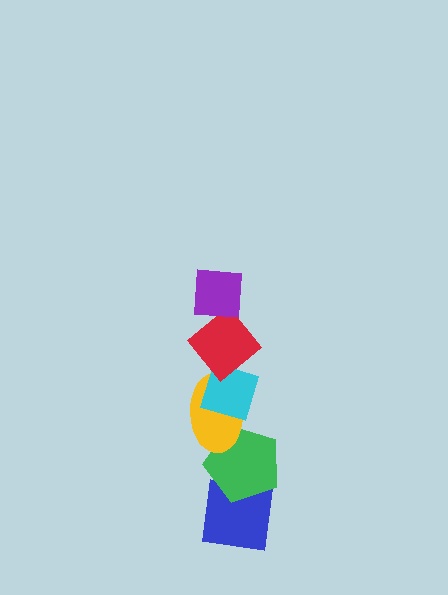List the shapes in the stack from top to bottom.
From top to bottom: the purple square, the red diamond, the cyan diamond, the yellow ellipse, the green pentagon, the blue square.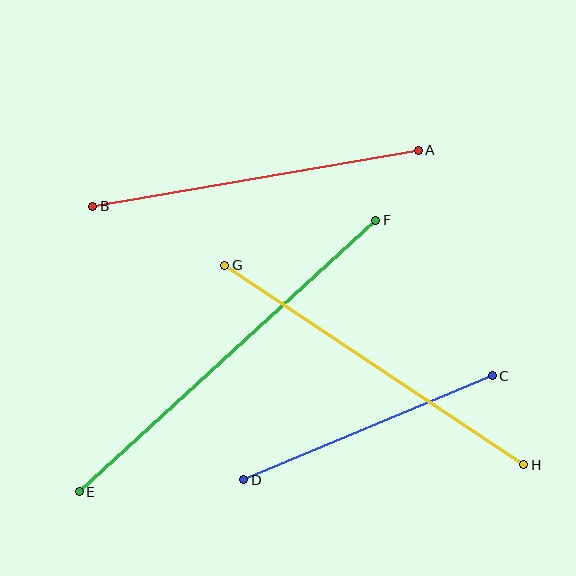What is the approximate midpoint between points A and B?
The midpoint is at approximately (256, 178) pixels.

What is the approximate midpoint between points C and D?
The midpoint is at approximately (368, 428) pixels.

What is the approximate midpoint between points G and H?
The midpoint is at approximately (374, 365) pixels.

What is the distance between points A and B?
The distance is approximately 330 pixels.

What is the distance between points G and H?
The distance is approximately 359 pixels.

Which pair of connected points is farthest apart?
Points E and F are farthest apart.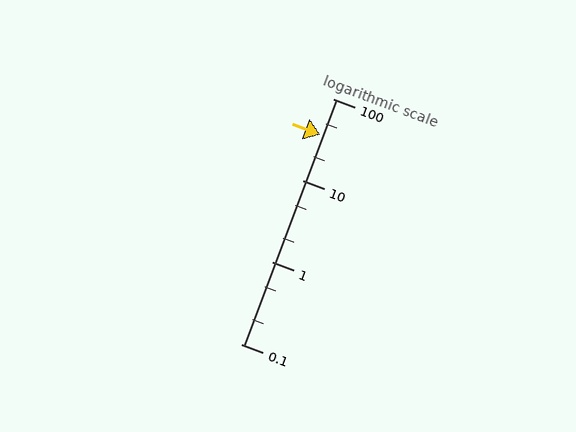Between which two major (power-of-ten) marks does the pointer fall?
The pointer is between 10 and 100.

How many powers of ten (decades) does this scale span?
The scale spans 3 decades, from 0.1 to 100.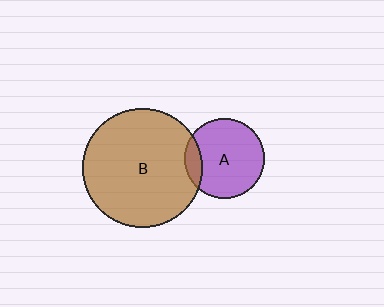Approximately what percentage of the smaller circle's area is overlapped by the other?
Approximately 15%.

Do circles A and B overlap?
Yes.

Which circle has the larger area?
Circle B (brown).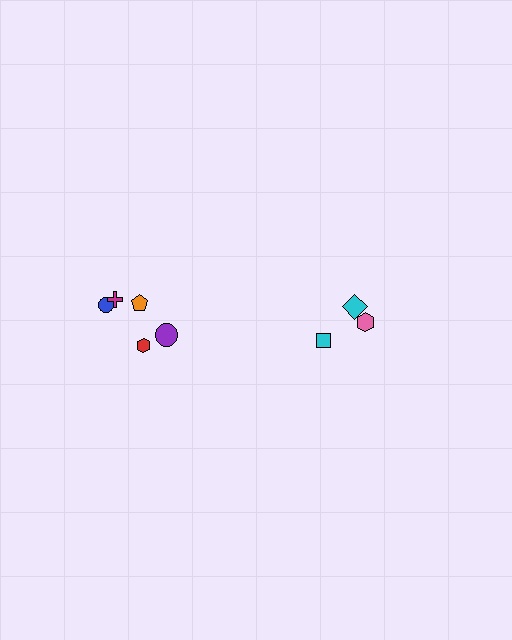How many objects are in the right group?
There are 3 objects.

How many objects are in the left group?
There are 6 objects.